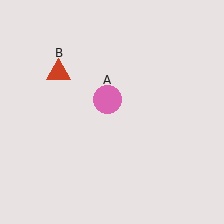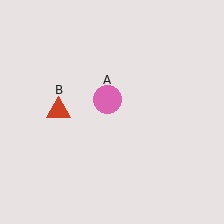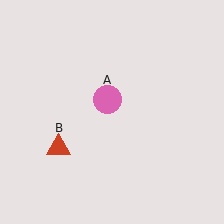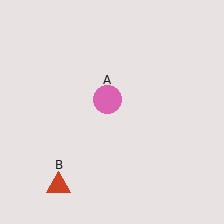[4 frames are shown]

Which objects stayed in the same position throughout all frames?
Pink circle (object A) remained stationary.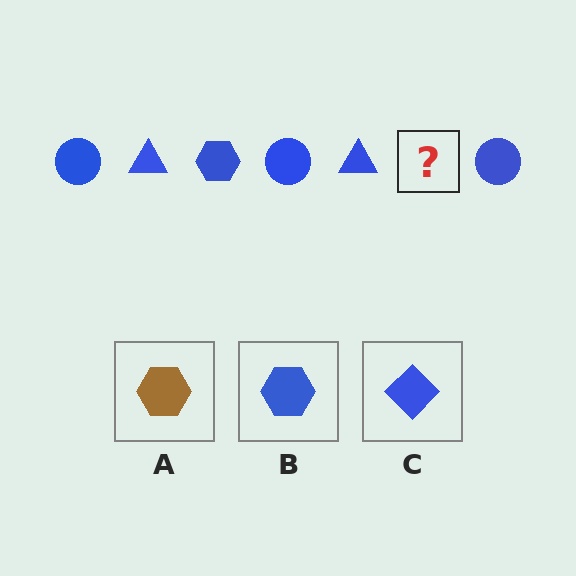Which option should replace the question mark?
Option B.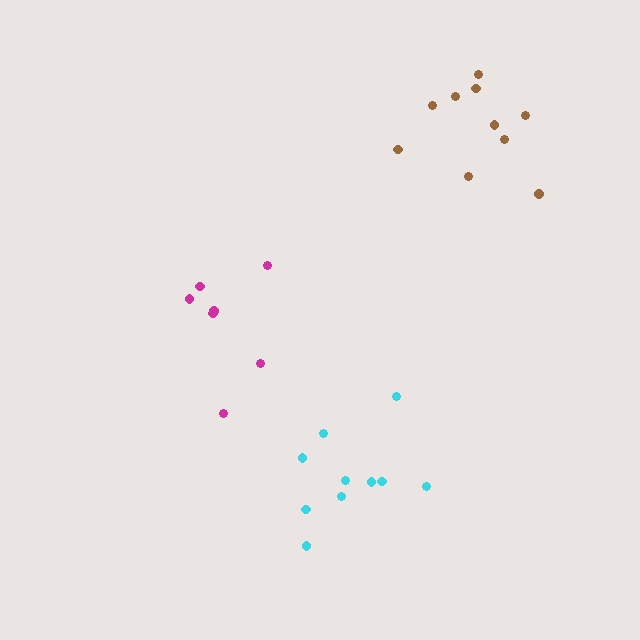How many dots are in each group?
Group 1: 7 dots, Group 2: 10 dots, Group 3: 10 dots (27 total).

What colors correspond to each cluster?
The clusters are colored: magenta, brown, cyan.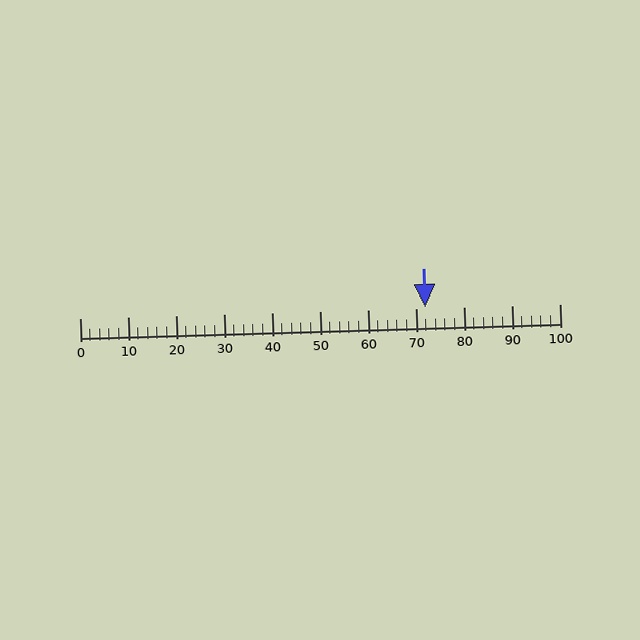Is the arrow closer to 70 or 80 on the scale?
The arrow is closer to 70.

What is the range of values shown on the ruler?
The ruler shows values from 0 to 100.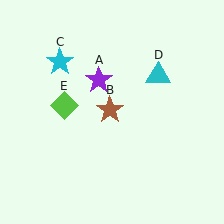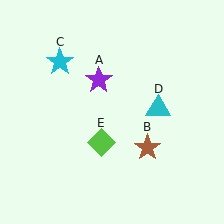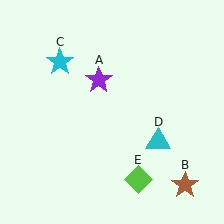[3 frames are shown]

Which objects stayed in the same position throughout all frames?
Purple star (object A) and cyan star (object C) remained stationary.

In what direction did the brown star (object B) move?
The brown star (object B) moved down and to the right.